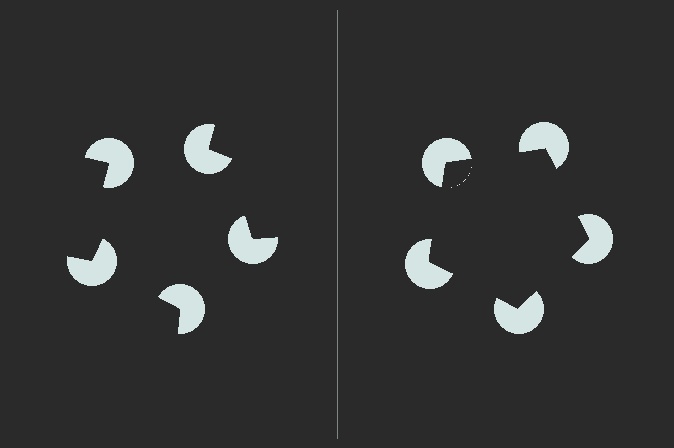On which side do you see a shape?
An illusory pentagon appears on the right side. On the left side the wedge cuts are rotated, so no coherent shape forms.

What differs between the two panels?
The pac-man discs are positioned identically on both sides; only the wedge orientations differ. On the right they align to a pentagon; on the left they are misaligned.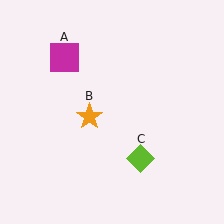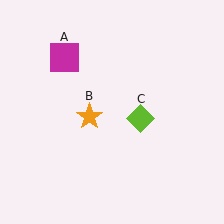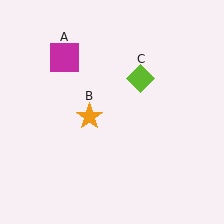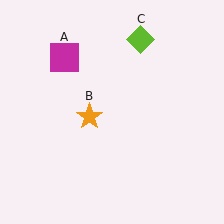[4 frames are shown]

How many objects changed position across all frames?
1 object changed position: lime diamond (object C).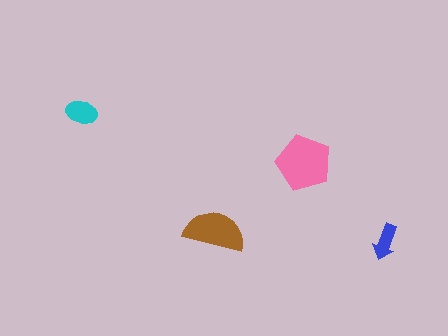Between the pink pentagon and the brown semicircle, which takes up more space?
The pink pentagon.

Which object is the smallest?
The blue arrow.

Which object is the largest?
The pink pentagon.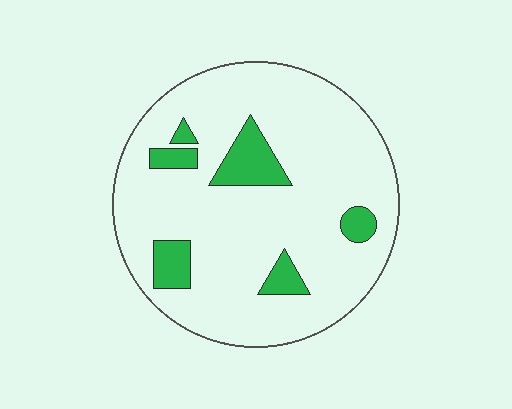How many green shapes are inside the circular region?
6.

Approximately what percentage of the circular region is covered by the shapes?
Approximately 15%.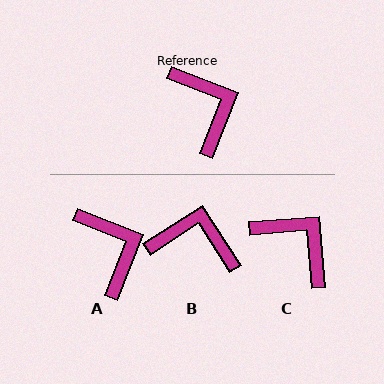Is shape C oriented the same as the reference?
No, it is off by about 26 degrees.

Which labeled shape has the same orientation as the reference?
A.